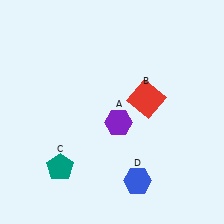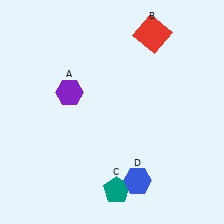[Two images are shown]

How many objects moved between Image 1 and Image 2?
3 objects moved between the two images.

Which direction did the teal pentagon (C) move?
The teal pentagon (C) moved right.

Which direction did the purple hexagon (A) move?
The purple hexagon (A) moved left.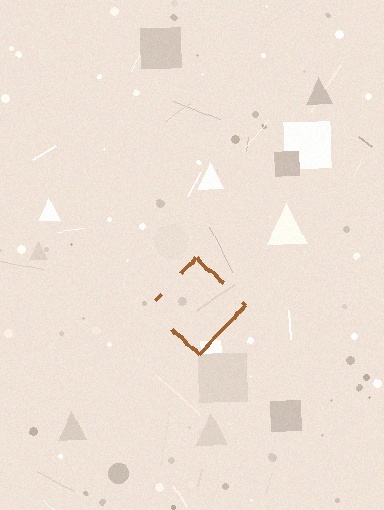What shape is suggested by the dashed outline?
The dashed outline suggests a diamond.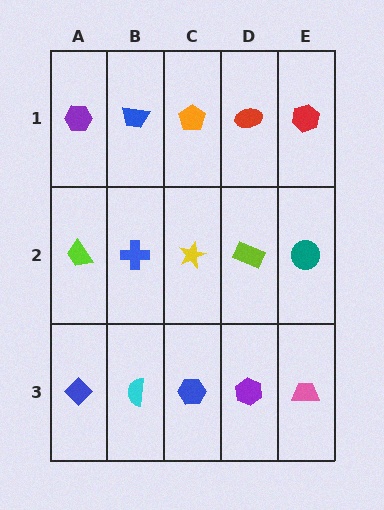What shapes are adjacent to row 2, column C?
An orange pentagon (row 1, column C), a blue hexagon (row 3, column C), a blue cross (row 2, column B), a lime rectangle (row 2, column D).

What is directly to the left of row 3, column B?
A blue diamond.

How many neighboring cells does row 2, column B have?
4.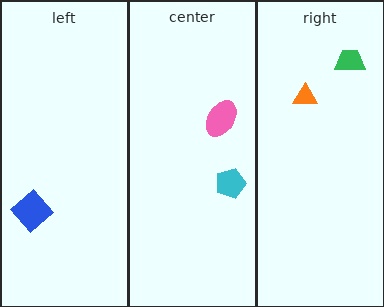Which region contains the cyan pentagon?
The center region.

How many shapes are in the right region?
2.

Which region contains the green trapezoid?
The right region.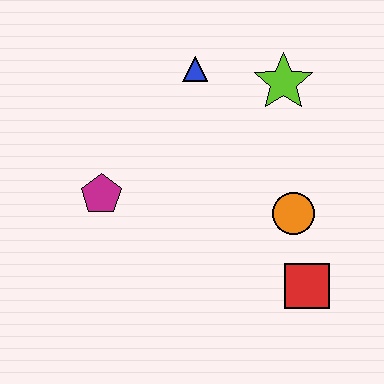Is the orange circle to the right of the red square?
No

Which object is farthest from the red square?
The blue triangle is farthest from the red square.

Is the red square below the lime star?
Yes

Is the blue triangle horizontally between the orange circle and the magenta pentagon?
Yes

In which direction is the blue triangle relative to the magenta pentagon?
The blue triangle is above the magenta pentagon.